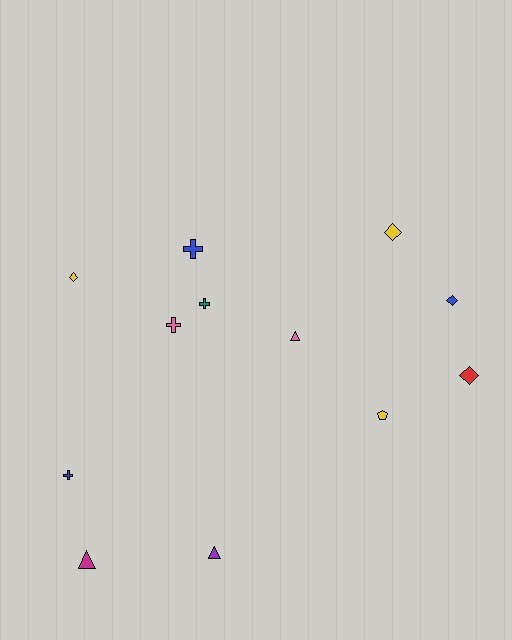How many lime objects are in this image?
There are no lime objects.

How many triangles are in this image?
There are 3 triangles.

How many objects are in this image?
There are 12 objects.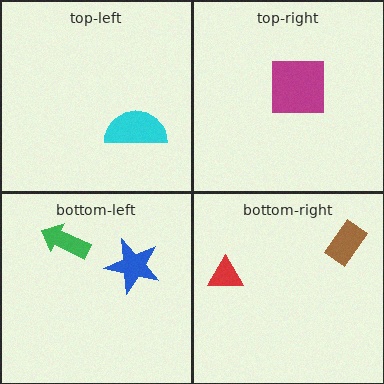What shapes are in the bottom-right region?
The brown rectangle, the red triangle.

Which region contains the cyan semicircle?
The top-left region.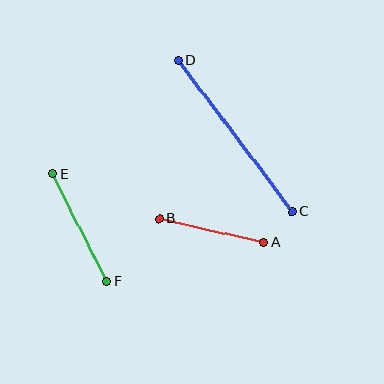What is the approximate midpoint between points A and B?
The midpoint is at approximately (212, 230) pixels.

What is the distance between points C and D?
The distance is approximately 190 pixels.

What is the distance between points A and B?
The distance is approximately 106 pixels.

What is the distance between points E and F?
The distance is approximately 121 pixels.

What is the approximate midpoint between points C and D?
The midpoint is at approximately (235, 136) pixels.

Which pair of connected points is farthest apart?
Points C and D are farthest apart.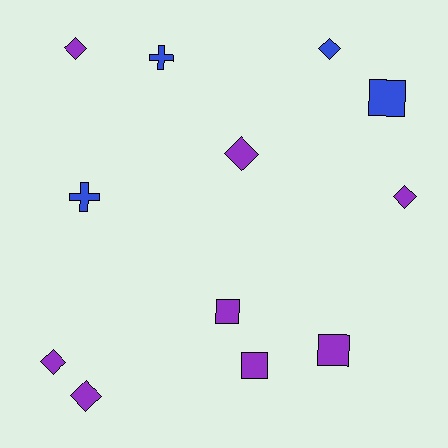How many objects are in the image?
There are 12 objects.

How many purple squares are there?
There are 3 purple squares.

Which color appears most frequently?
Purple, with 8 objects.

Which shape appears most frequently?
Diamond, with 6 objects.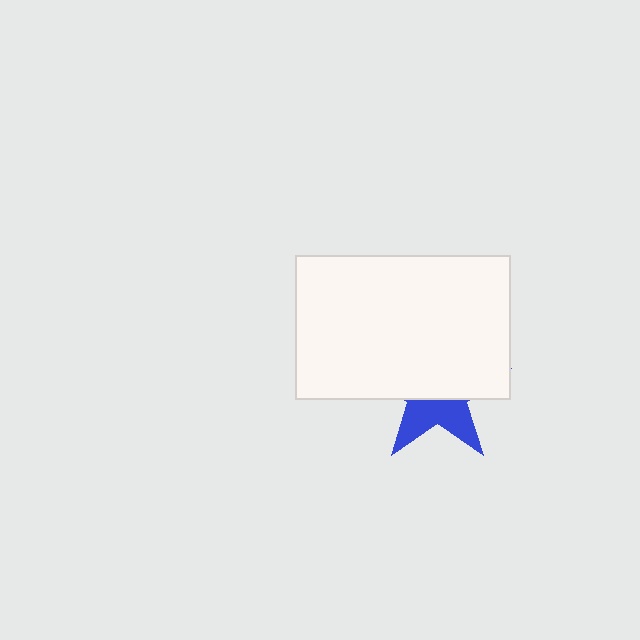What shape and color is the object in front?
The object in front is a white rectangle.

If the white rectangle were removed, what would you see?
You would see the complete blue star.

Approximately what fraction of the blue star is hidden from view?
Roughly 62% of the blue star is hidden behind the white rectangle.